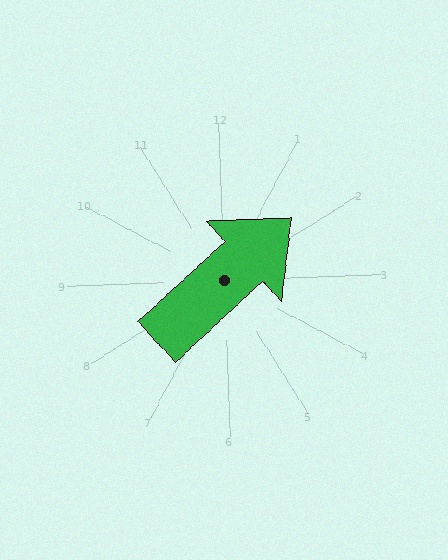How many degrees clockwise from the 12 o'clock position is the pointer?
Approximately 49 degrees.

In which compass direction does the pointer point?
Northeast.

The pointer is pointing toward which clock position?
Roughly 2 o'clock.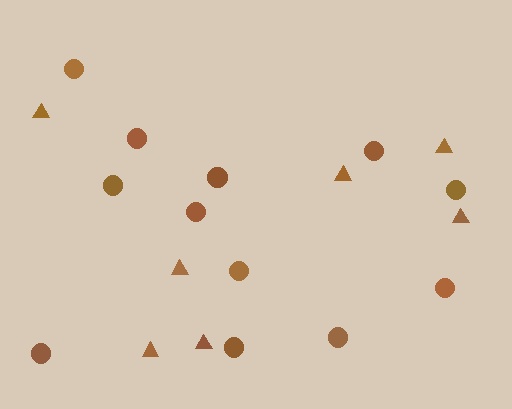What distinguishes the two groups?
There are 2 groups: one group of triangles (7) and one group of circles (12).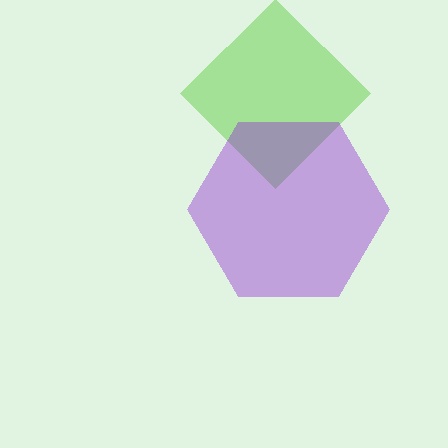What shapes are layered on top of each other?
The layered shapes are: a lime diamond, a purple hexagon.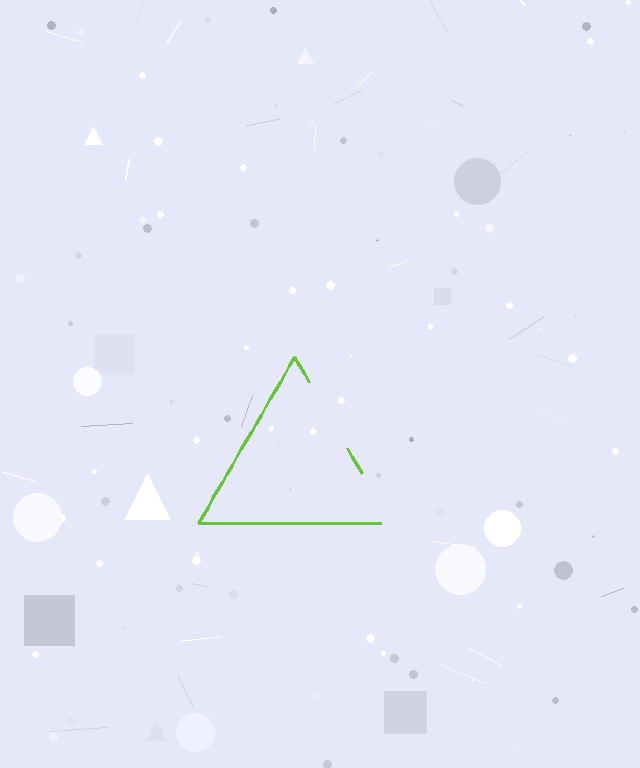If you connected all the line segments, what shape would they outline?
They would outline a triangle.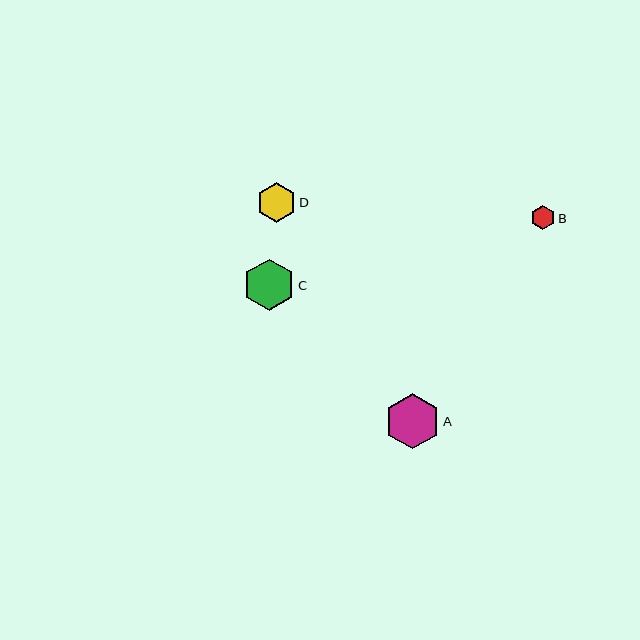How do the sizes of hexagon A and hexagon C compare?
Hexagon A and hexagon C are approximately the same size.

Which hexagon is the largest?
Hexagon A is the largest with a size of approximately 55 pixels.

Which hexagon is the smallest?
Hexagon B is the smallest with a size of approximately 24 pixels.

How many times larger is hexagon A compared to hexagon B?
Hexagon A is approximately 2.3 times the size of hexagon B.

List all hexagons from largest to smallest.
From largest to smallest: A, C, D, B.